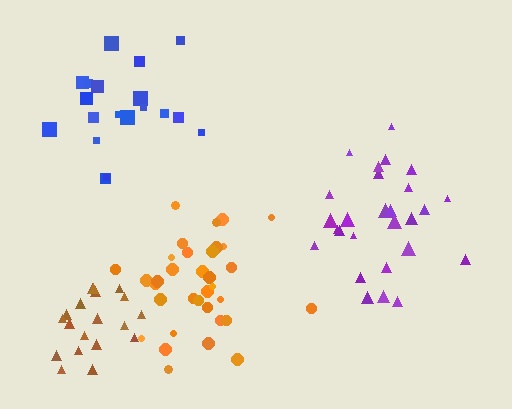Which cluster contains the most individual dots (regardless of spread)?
Orange (34).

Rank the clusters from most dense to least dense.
orange, brown, purple, blue.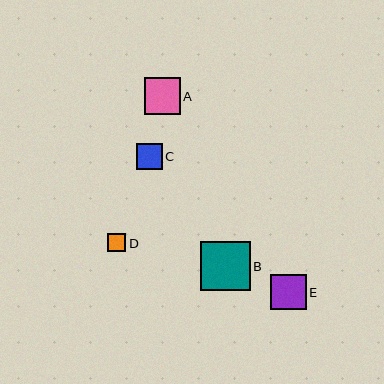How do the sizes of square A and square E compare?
Square A and square E are approximately the same size.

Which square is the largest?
Square B is the largest with a size of approximately 49 pixels.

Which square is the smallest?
Square D is the smallest with a size of approximately 18 pixels.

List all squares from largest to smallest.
From largest to smallest: B, A, E, C, D.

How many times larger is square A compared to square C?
Square A is approximately 1.4 times the size of square C.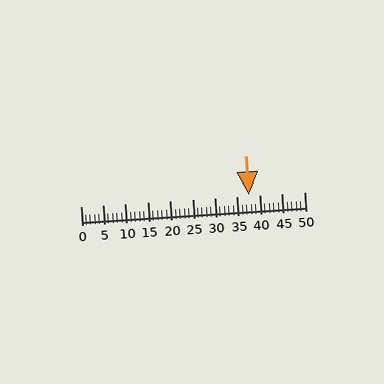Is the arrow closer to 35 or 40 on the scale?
The arrow is closer to 40.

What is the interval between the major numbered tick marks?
The major tick marks are spaced 5 units apart.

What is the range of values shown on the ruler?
The ruler shows values from 0 to 50.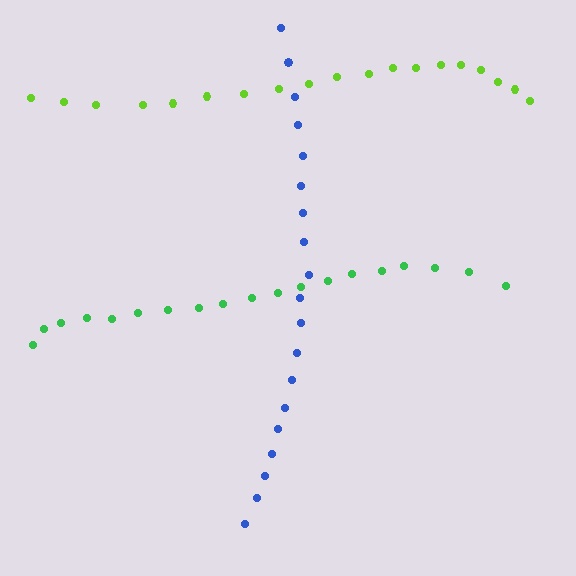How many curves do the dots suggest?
There are 3 distinct paths.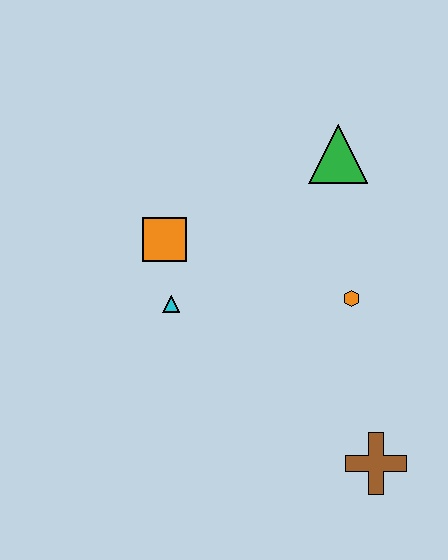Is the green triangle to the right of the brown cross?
No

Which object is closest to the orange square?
The cyan triangle is closest to the orange square.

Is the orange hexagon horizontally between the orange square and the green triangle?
No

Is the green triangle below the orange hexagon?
No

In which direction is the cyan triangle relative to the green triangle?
The cyan triangle is to the left of the green triangle.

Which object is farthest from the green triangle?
The brown cross is farthest from the green triangle.